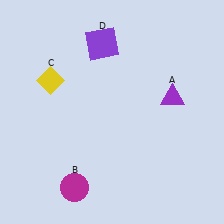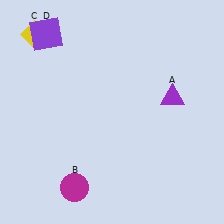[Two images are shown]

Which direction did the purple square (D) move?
The purple square (D) moved left.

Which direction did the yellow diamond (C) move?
The yellow diamond (C) moved up.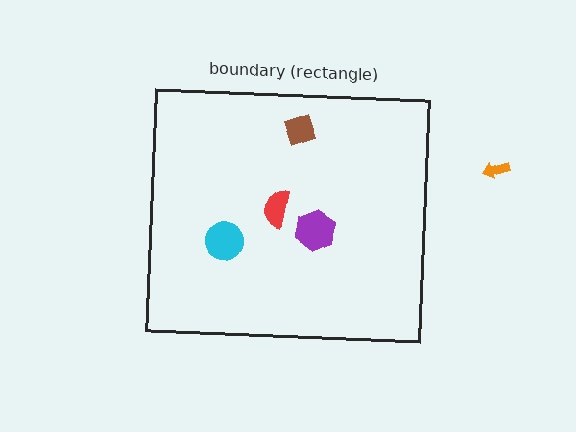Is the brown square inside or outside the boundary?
Inside.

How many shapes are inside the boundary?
4 inside, 1 outside.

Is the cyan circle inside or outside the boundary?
Inside.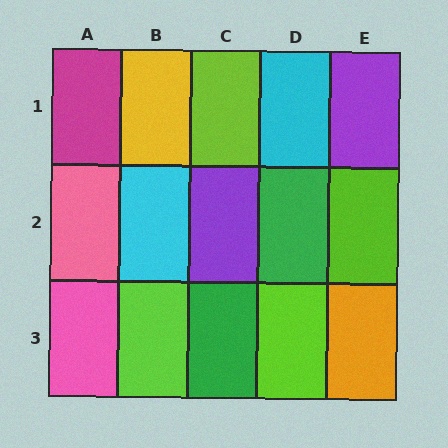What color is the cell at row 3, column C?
Green.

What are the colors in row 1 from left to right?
Magenta, yellow, lime, cyan, purple.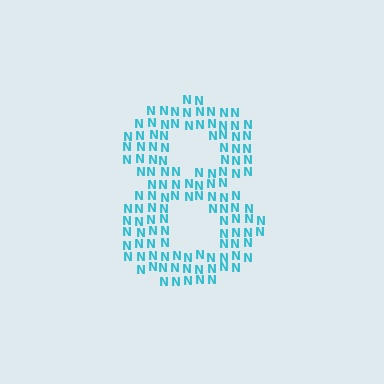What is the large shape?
The large shape is the digit 8.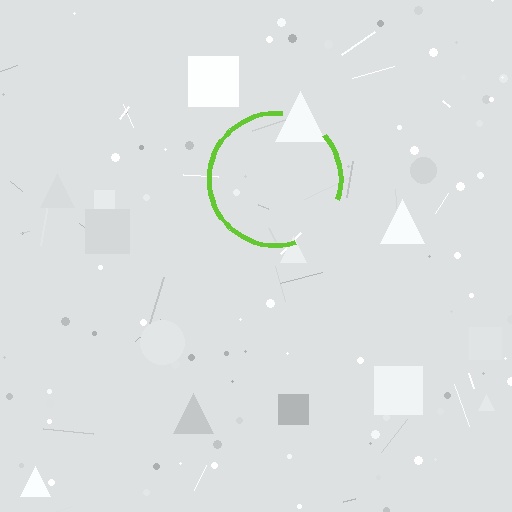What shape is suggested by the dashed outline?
The dashed outline suggests a circle.